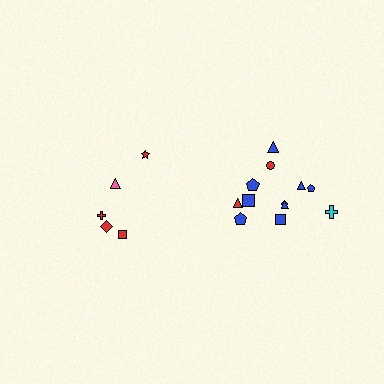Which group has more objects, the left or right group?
The right group.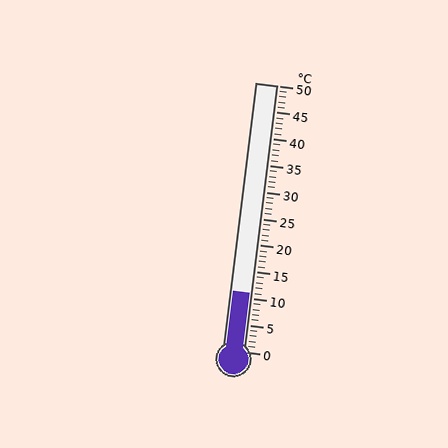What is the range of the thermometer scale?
The thermometer scale ranges from 0°C to 50°C.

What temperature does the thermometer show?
The thermometer shows approximately 11°C.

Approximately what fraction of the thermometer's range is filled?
The thermometer is filled to approximately 20% of its range.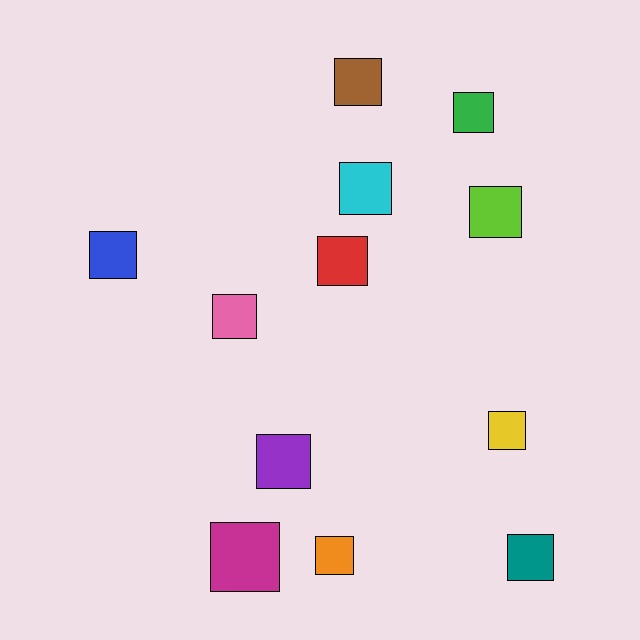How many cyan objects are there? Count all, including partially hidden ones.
There is 1 cyan object.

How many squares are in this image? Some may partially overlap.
There are 12 squares.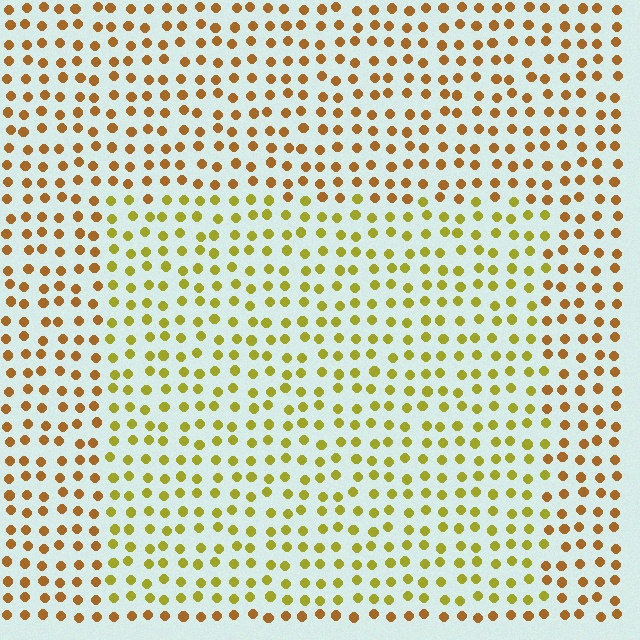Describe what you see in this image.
The image is filled with small brown elements in a uniform arrangement. A rectangle-shaped region is visible where the elements are tinted to a slightly different hue, forming a subtle color boundary.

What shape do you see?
I see a rectangle.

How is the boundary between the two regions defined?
The boundary is defined purely by a slight shift in hue (about 32 degrees). Spacing, size, and orientation are identical on both sides.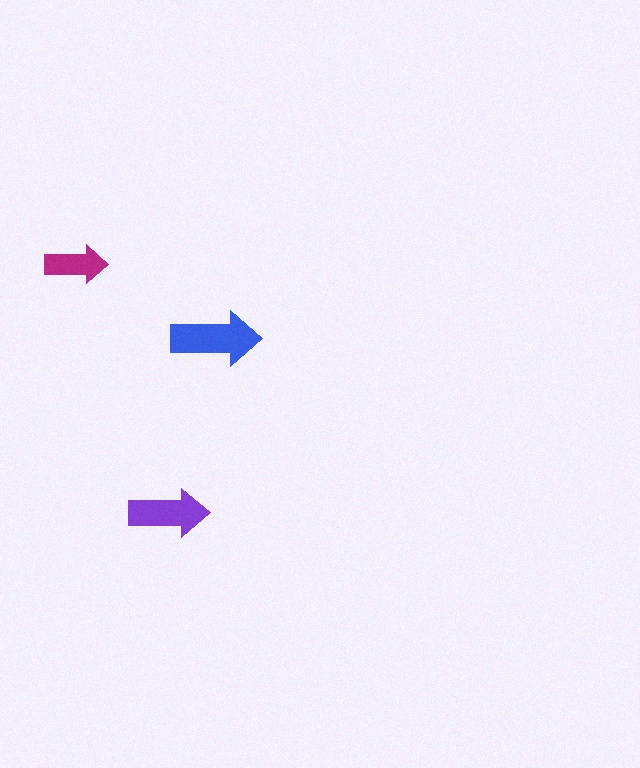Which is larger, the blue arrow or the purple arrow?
The blue one.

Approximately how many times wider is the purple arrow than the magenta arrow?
About 1.5 times wider.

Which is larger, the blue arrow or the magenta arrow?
The blue one.